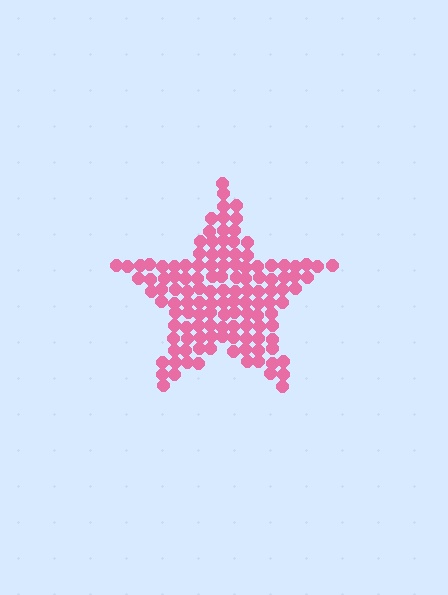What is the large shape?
The large shape is a star.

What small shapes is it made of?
It is made of small circles.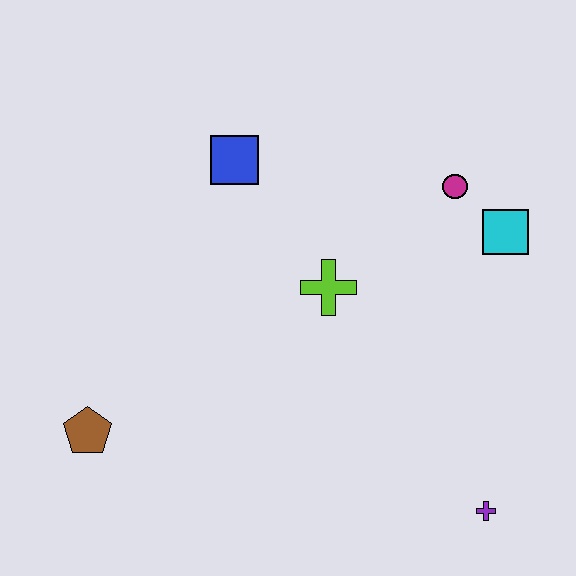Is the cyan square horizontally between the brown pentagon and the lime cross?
No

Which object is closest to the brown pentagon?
The lime cross is closest to the brown pentagon.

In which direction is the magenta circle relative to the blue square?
The magenta circle is to the right of the blue square.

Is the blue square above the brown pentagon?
Yes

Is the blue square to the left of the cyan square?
Yes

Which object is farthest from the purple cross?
The blue square is farthest from the purple cross.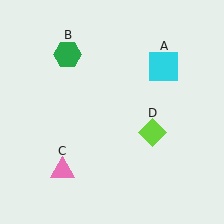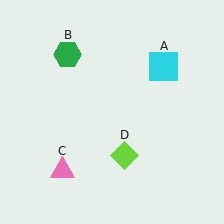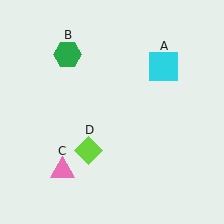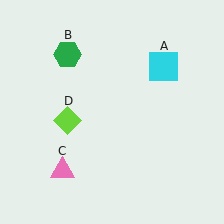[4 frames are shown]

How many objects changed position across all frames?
1 object changed position: lime diamond (object D).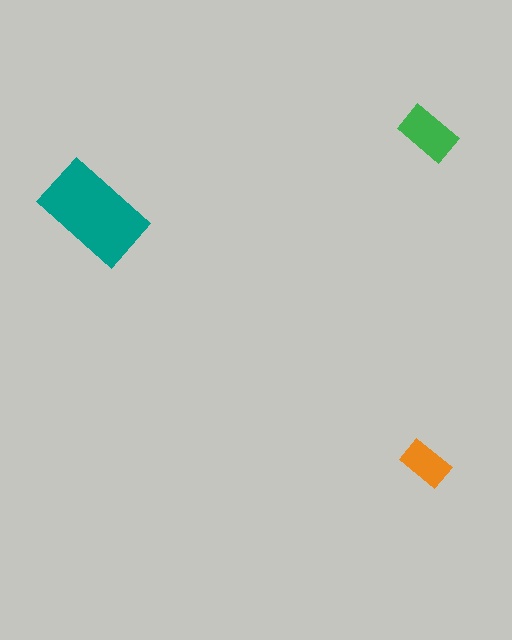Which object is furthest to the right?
The green rectangle is rightmost.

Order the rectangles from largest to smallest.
the teal one, the green one, the orange one.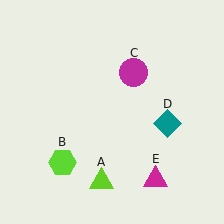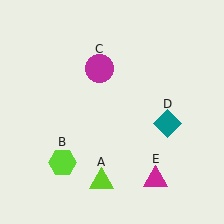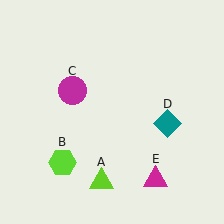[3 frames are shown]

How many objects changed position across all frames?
1 object changed position: magenta circle (object C).